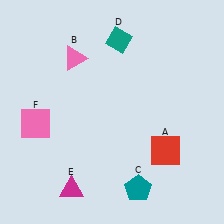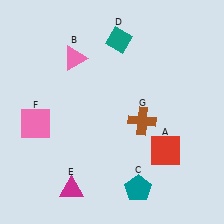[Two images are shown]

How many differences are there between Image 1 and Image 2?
There is 1 difference between the two images.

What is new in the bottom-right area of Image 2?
A brown cross (G) was added in the bottom-right area of Image 2.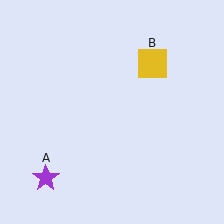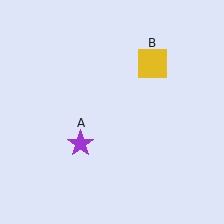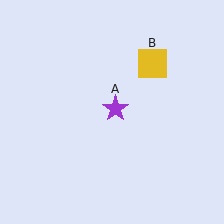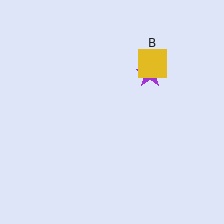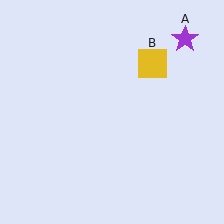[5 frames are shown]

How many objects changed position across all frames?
1 object changed position: purple star (object A).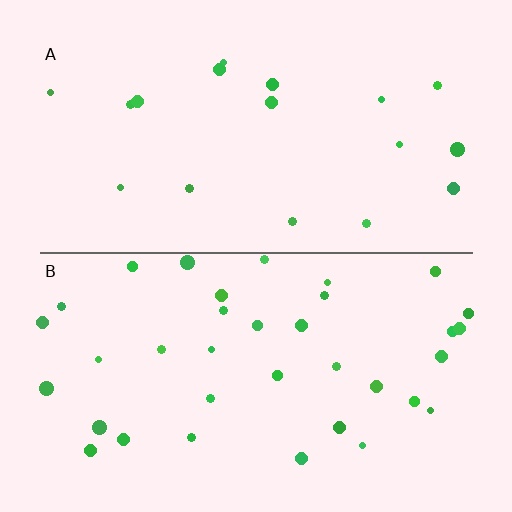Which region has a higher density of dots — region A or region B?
B (the bottom).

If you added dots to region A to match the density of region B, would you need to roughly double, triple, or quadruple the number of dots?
Approximately double.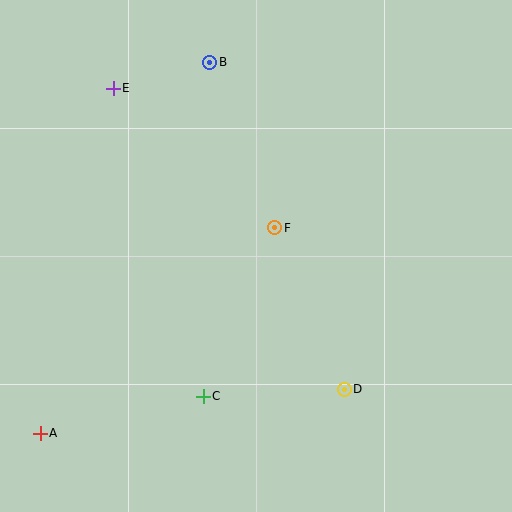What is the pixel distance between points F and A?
The distance between F and A is 312 pixels.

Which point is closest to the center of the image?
Point F at (275, 228) is closest to the center.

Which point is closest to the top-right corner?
Point B is closest to the top-right corner.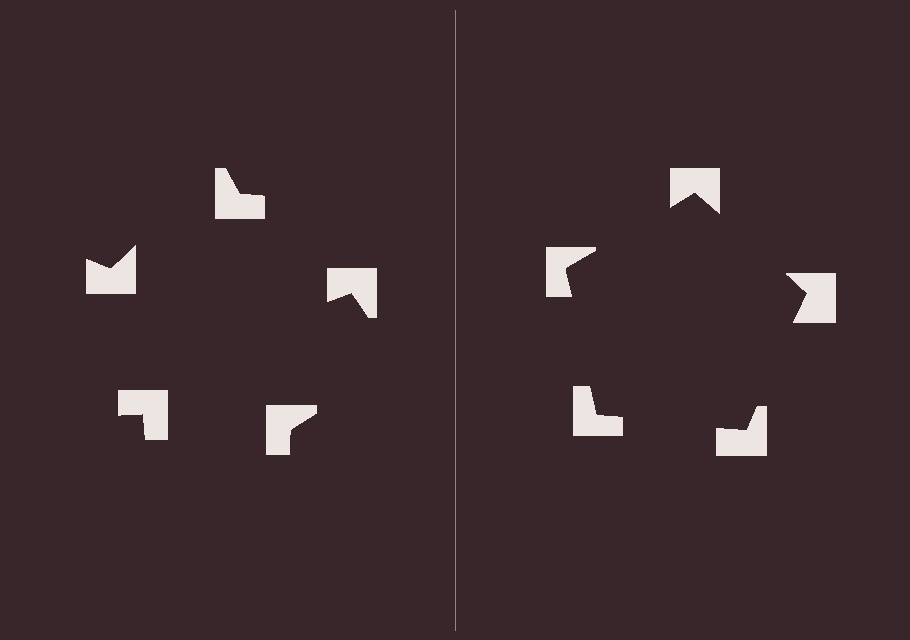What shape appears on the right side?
An illusory pentagon.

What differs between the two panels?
The notched squares are positioned identically on both sides; only the wedge orientations differ. On the right they align to a pentagon; on the left they are misaligned.